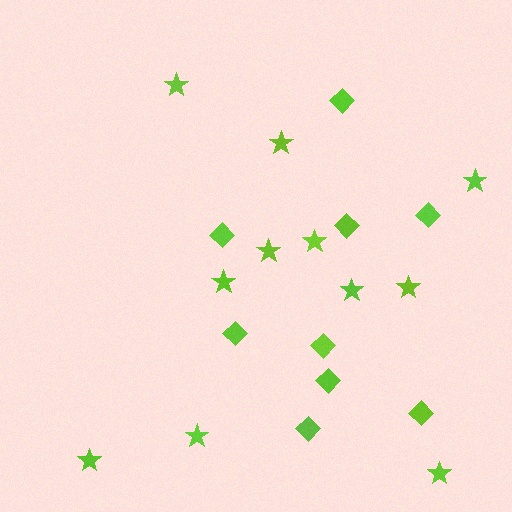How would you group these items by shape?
There are 2 groups: one group of diamonds (9) and one group of stars (11).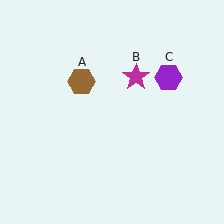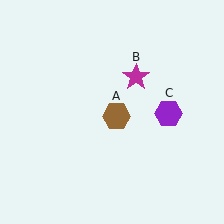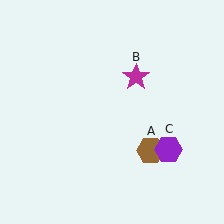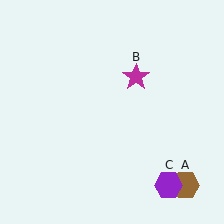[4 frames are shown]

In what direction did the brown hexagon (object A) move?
The brown hexagon (object A) moved down and to the right.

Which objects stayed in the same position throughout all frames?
Magenta star (object B) remained stationary.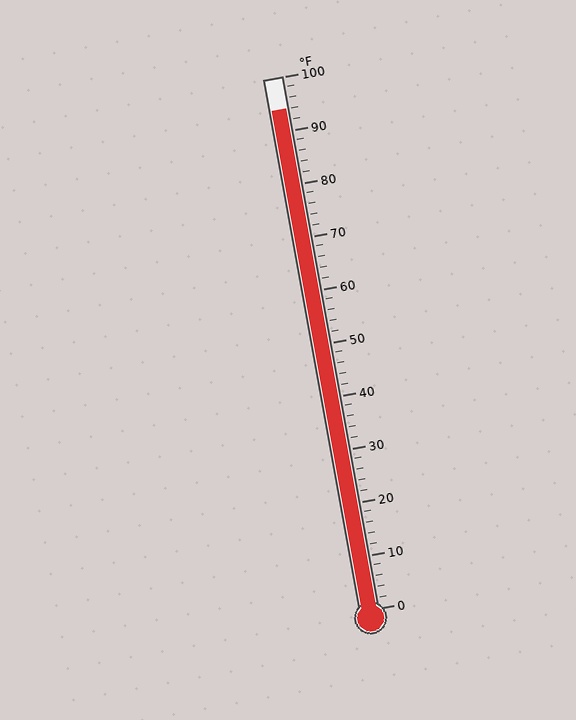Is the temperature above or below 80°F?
The temperature is above 80°F.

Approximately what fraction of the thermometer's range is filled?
The thermometer is filled to approximately 95% of its range.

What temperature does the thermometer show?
The thermometer shows approximately 94°F.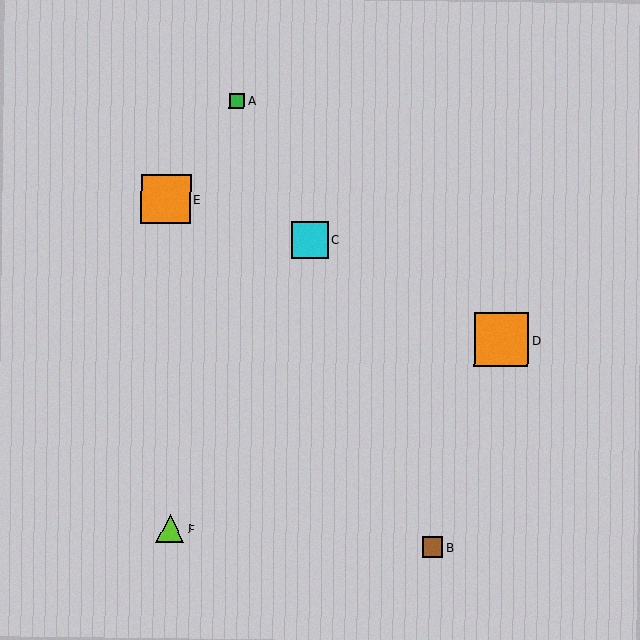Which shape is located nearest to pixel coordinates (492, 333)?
The orange square (labeled D) at (501, 340) is nearest to that location.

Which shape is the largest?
The orange square (labeled D) is the largest.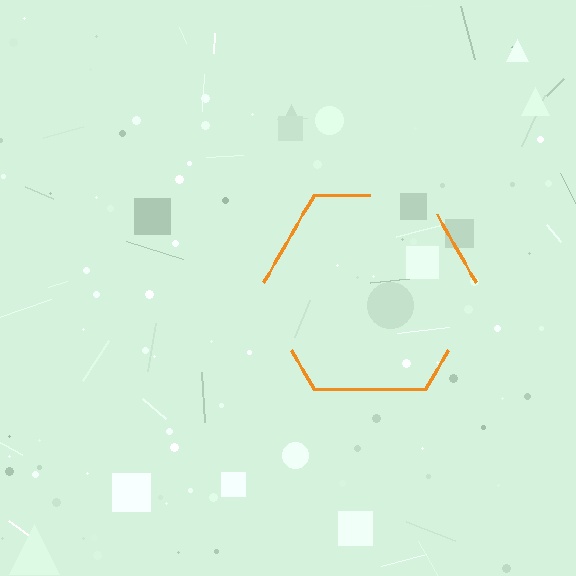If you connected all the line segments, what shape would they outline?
They would outline a hexagon.